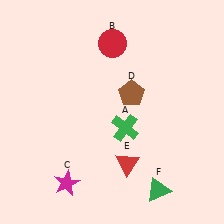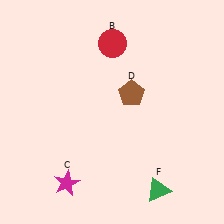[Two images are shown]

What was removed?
The red triangle (E), the green cross (A) were removed in Image 2.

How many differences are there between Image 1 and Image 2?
There are 2 differences between the two images.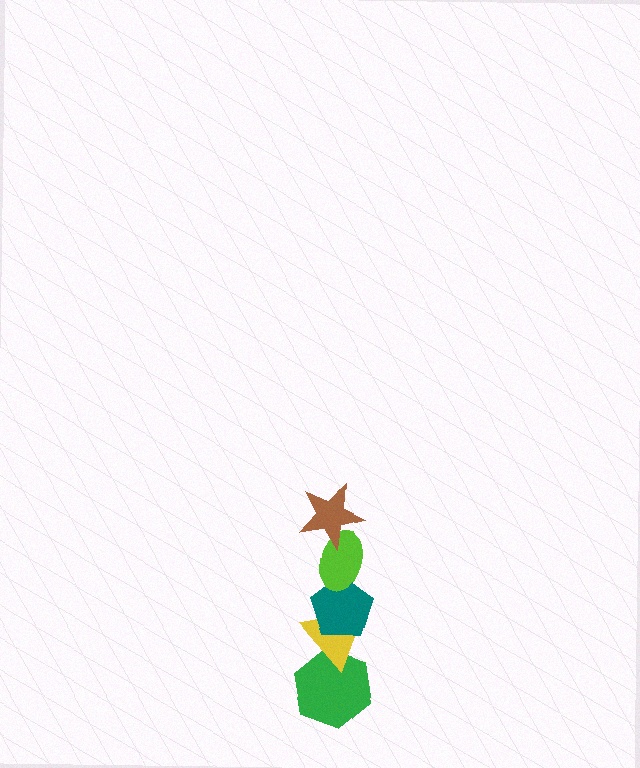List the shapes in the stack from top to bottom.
From top to bottom: the brown star, the lime ellipse, the teal pentagon, the yellow triangle, the green hexagon.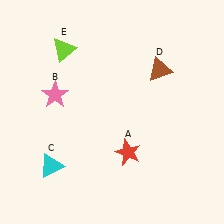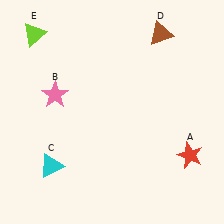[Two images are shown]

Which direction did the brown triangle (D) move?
The brown triangle (D) moved up.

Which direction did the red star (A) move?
The red star (A) moved right.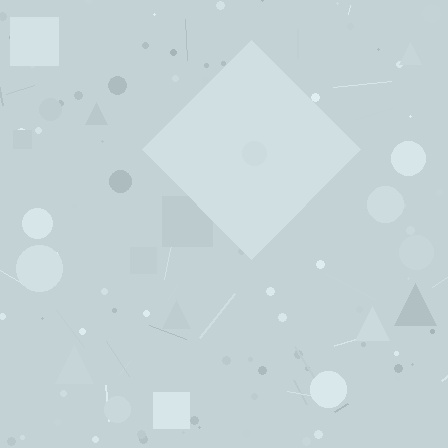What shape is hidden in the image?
A diamond is hidden in the image.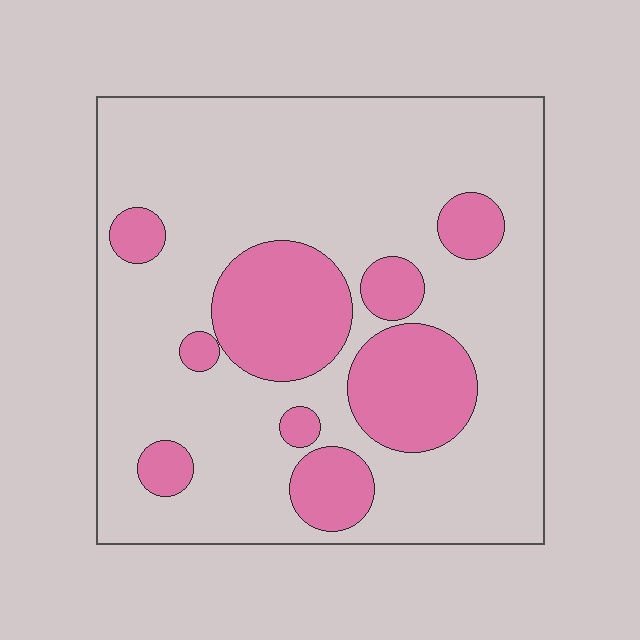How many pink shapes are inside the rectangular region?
9.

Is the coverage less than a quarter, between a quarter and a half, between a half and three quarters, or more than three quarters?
Less than a quarter.